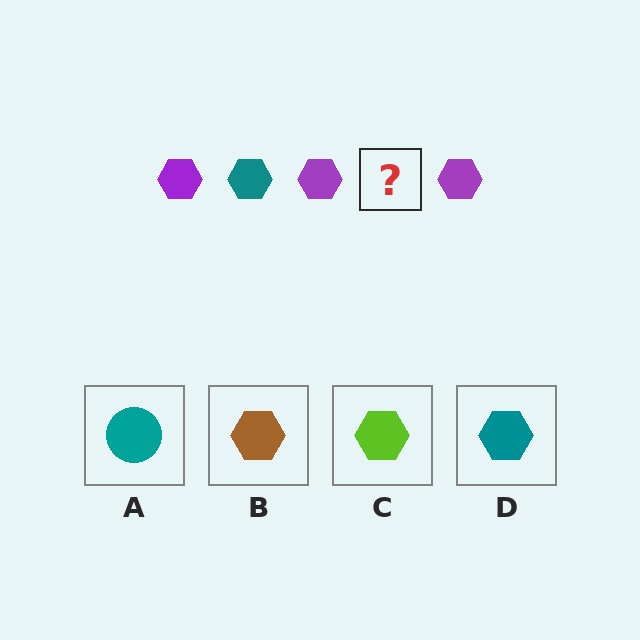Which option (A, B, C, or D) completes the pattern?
D.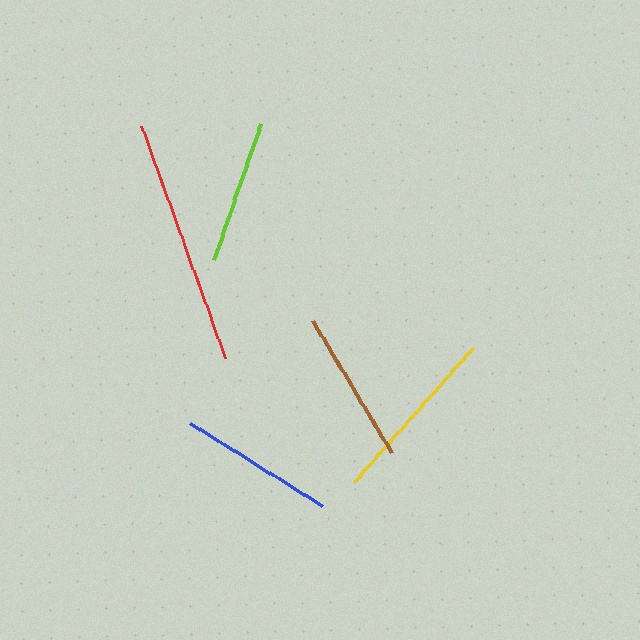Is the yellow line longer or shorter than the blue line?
The yellow line is longer than the blue line.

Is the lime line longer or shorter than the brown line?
The brown line is longer than the lime line.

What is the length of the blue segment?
The blue segment is approximately 157 pixels long.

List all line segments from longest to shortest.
From longest to shortest: red, yellow, blue, brown, lime.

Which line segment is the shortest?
The lime line is the shortest at approximately 144 pixels.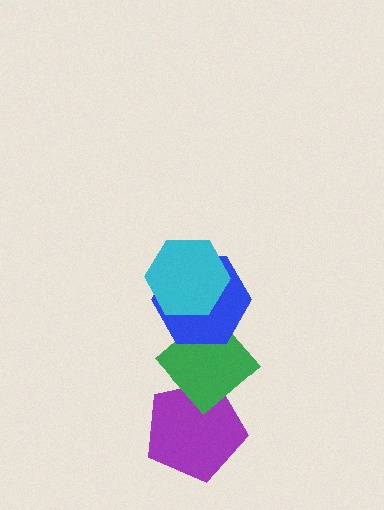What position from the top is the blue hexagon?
The blue hexagon is 2nd from the top.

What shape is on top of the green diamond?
The blue hexagon is on top of the green diamond.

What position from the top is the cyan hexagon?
The cyan hexagon is 1st from the top.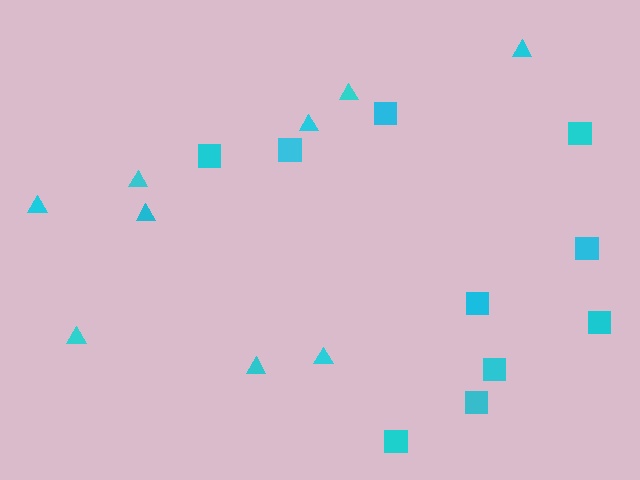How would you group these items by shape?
There are 2 groups: one group of squares (10) and one group of triangles (9).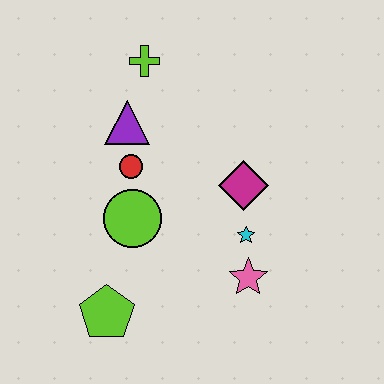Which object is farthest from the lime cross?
The lime pentagon is farthest from the lime cross.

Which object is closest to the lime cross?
The purple triangle is closest to the lime cross.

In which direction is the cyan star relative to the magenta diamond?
The cyan star is below the magenta diamond.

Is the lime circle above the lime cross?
No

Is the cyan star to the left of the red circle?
No